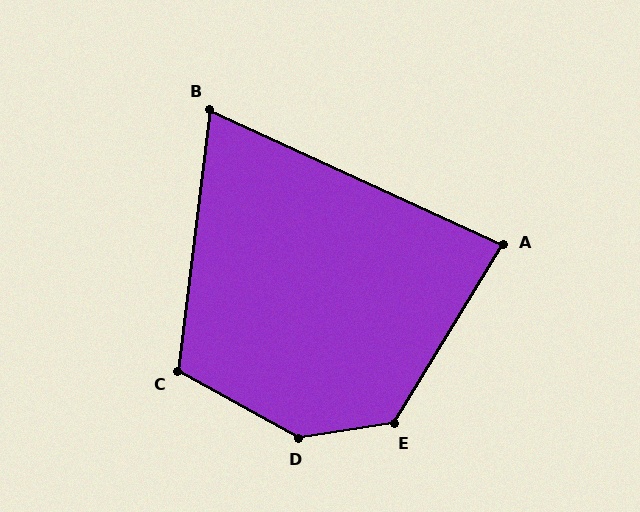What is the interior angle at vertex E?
Approximately 130 degrees (obtuse).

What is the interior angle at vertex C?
Approximately 112 degrees (obtuse).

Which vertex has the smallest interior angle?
B, at approximately 72 degrees.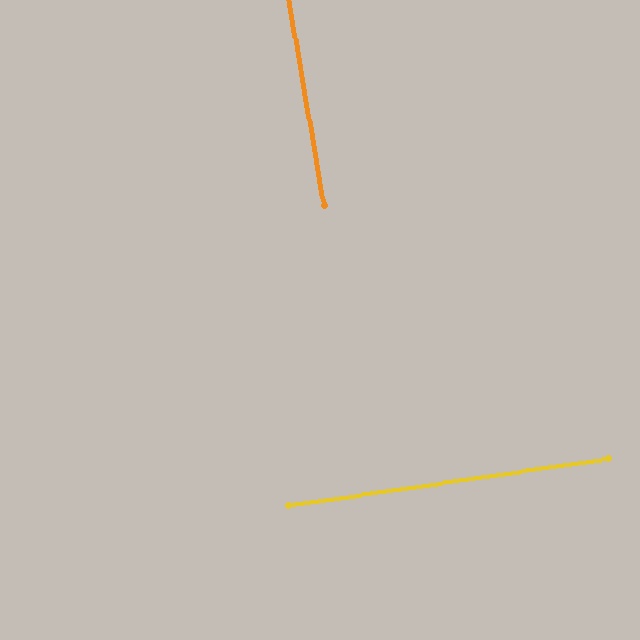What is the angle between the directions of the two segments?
Approximately 89 degrees.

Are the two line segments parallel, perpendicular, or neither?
Perpendicular — they meet at approximately 89°.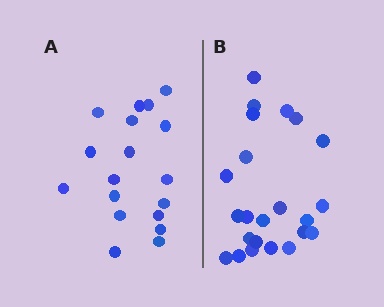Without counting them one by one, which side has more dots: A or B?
Region B (the right region) has more dots.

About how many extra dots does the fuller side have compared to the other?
Region B has about 5 more dots than region A.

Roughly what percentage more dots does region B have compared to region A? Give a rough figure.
About 30% more.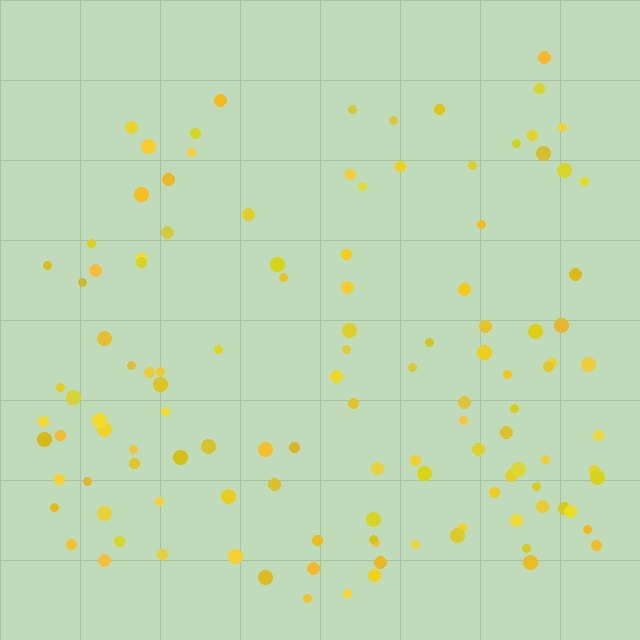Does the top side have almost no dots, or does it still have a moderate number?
Still a moderate number, just noticeably fewer than the bottom.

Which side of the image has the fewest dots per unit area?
The top.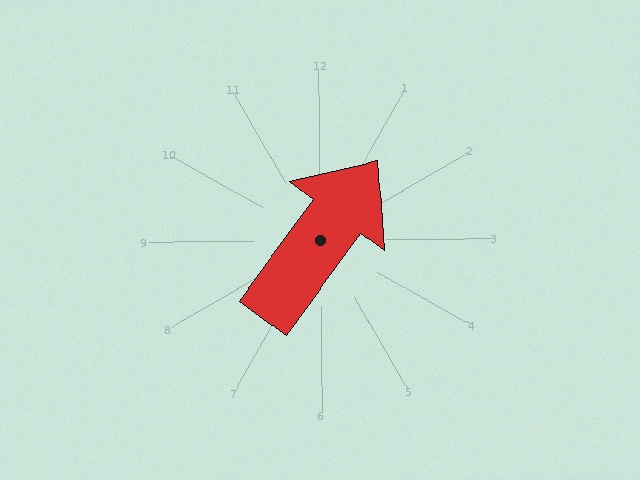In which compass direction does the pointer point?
Northeast.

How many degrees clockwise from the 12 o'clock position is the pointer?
Approximately 37 degrees.